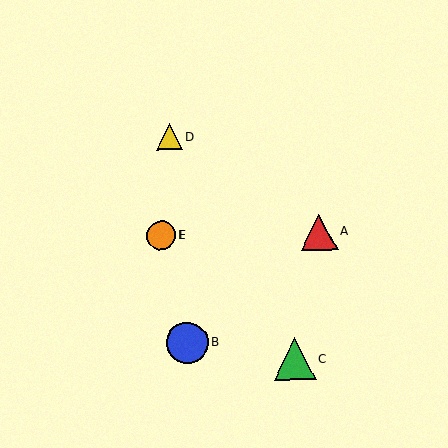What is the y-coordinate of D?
Object D is at y≈137.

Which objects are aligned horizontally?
Objects A, E, F are aligned horizontally.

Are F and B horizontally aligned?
No, F is at y≈236 and B is at y≈343.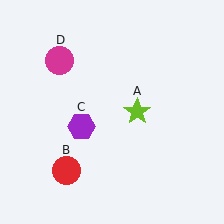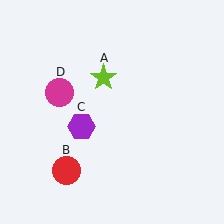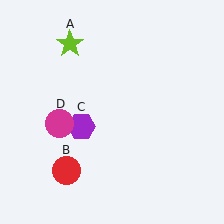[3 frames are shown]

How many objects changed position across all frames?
2 objects changed position: lime star (object A), magenta circle (object D).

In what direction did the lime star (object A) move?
The lime star (object A) moved up and to the left.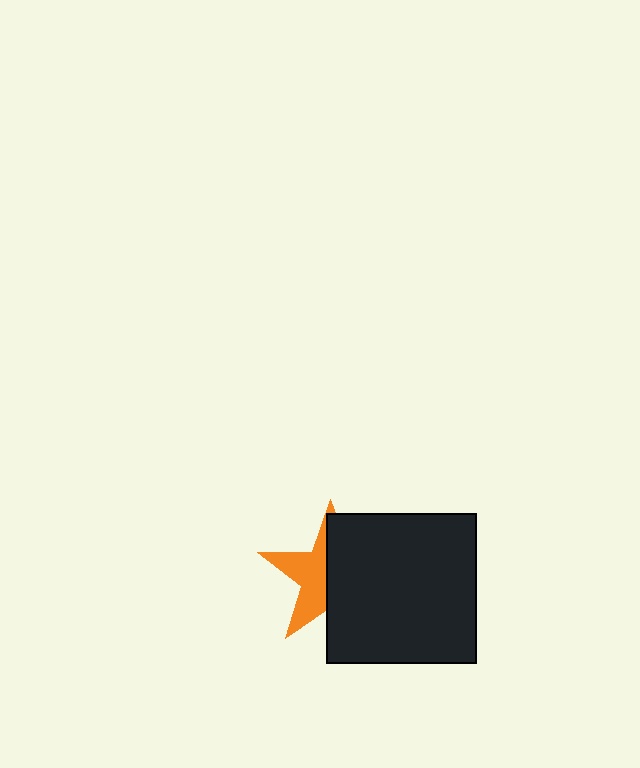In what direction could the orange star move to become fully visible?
The orange star could move left. That would shift it out from behind the black square entirely.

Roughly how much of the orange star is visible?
A small part of it is visible (roughly 43%).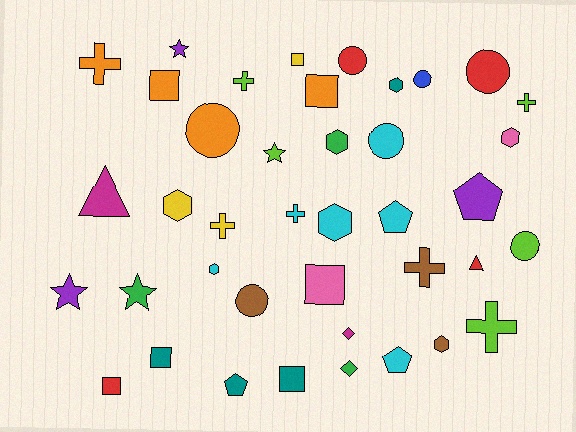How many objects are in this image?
There are 40 objects.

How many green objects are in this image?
There are 3 green objects.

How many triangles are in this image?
There are 2 triangles.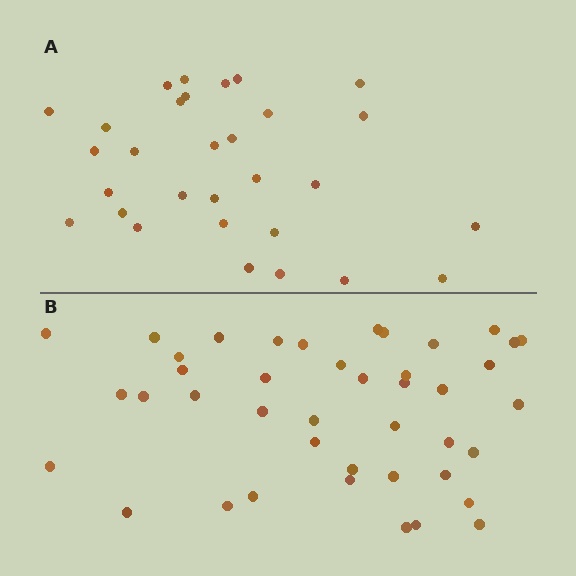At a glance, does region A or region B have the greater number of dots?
Region B (the bottom region) has more dots.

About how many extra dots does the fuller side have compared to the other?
Region B has roughly 12 or so more dots than region A.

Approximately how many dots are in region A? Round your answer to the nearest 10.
About 30 dots.